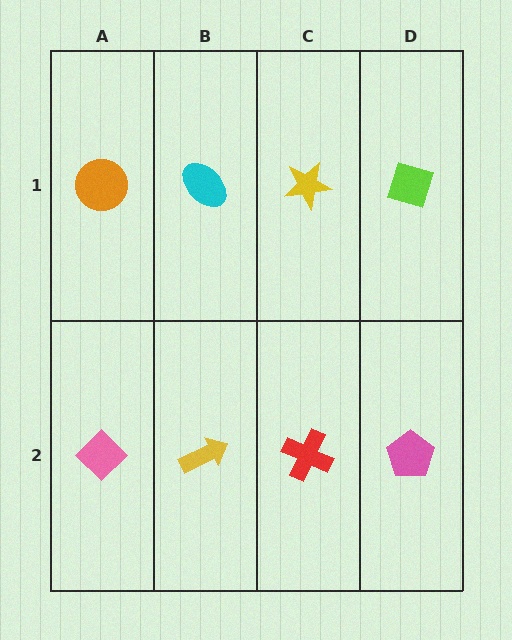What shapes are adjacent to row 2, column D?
A lime diamond (row 1, column D), a red cross (row 2, column C).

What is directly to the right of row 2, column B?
A red cross.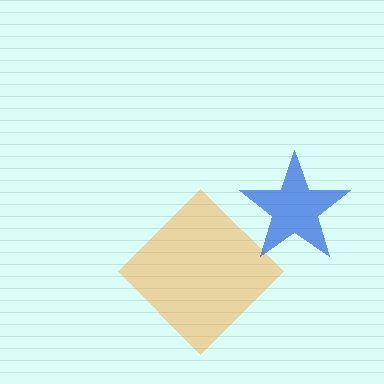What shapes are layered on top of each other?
The layered shapes are: an orange diamond, a blue star.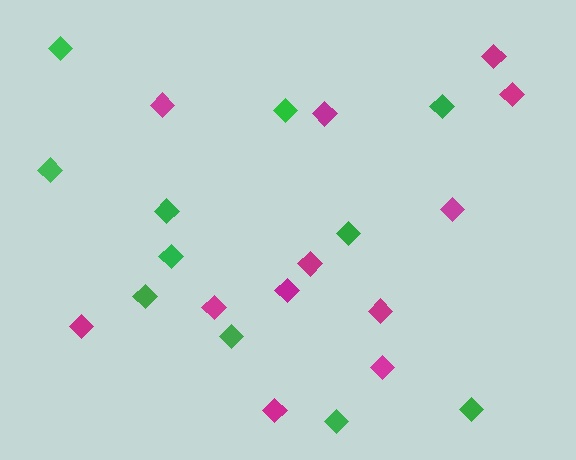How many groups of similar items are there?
There are 2 groups: one group of green diamonds (11) and one group of magenta diamonds (12).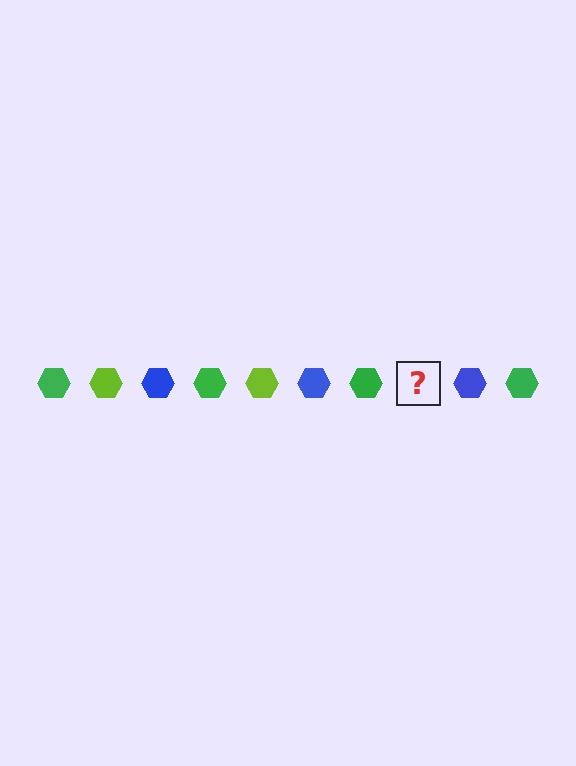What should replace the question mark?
The question mark should be replaced with a lime hexagon.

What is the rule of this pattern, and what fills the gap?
The rule is that the pattern cycles through green, lime, blue hexagons. The gap should be filled with a lime hexagon.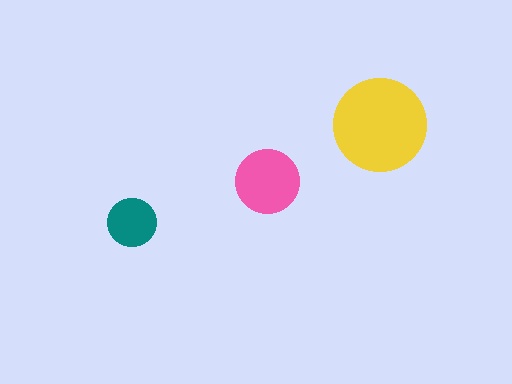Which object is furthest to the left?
The teal circle is leftmost.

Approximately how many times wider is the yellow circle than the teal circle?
About 2 times wider.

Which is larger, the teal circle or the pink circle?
The pink one.